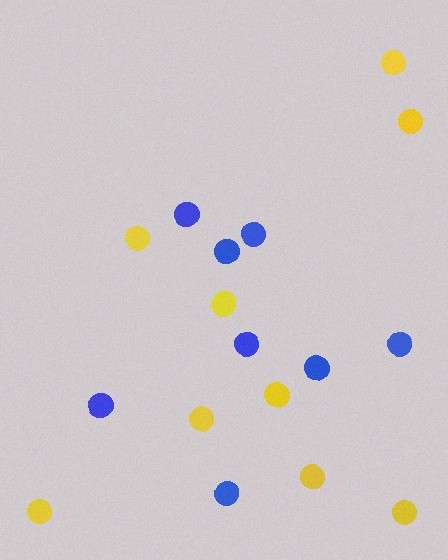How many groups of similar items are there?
There are 2 groups: one group of yellow circles (9) and one group of blue circles (8).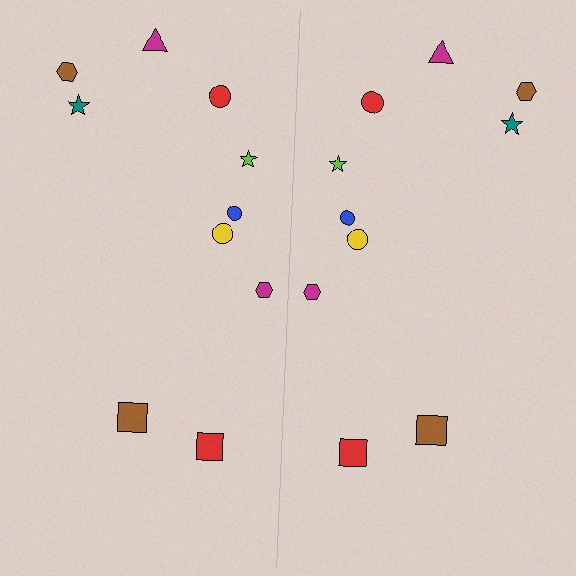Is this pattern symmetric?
Yes, this pattern has bilateral (reflection) symmetry.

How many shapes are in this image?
There are 20 shapes in this image.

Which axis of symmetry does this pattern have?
The pattern has a vertical axis of symmetry running through the center of the image.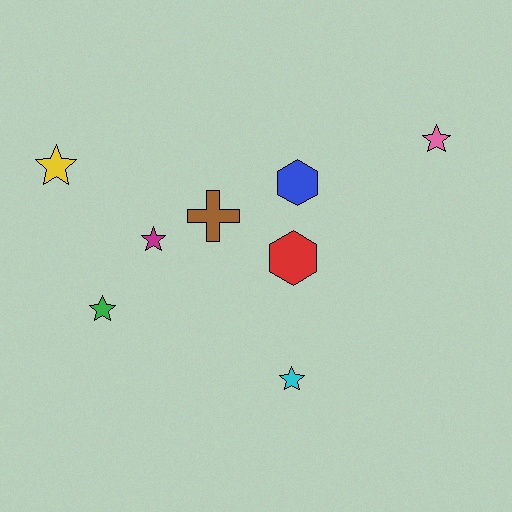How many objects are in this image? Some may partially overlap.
There are 8 objects.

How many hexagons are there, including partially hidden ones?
There are 2 hexagons.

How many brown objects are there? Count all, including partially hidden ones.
There is 1 brown object.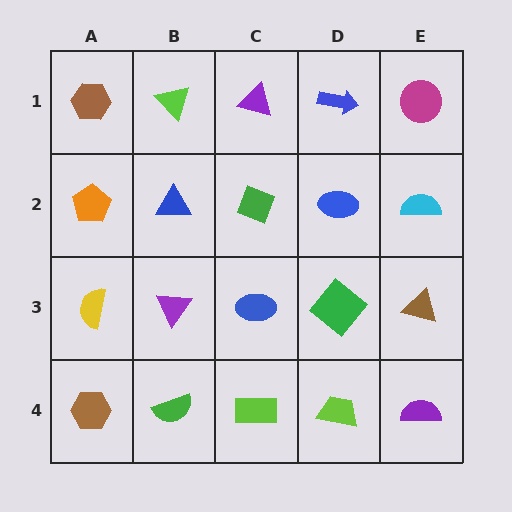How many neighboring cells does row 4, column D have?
3.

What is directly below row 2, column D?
A green diamond.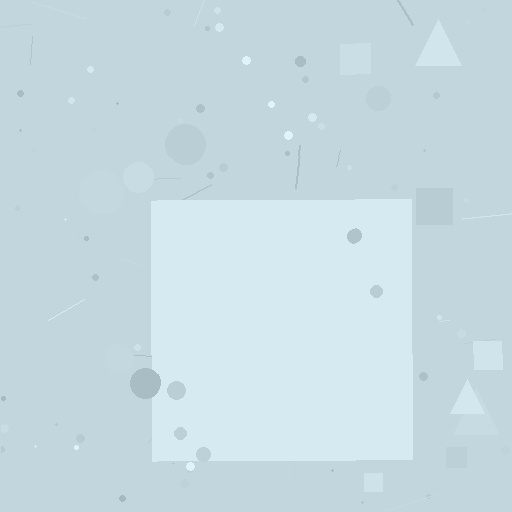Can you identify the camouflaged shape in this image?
The camouflaged shape is a square.